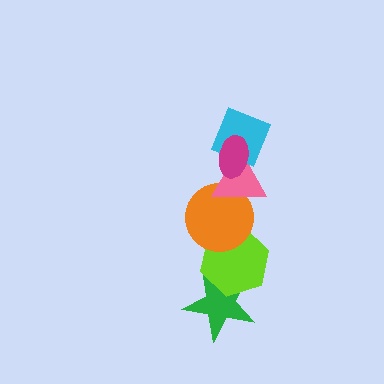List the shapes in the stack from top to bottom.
From top to bottom: the magenta ellipse, the cyan diamond, the pink triangle, the orange circle, the lime hexagon, the green star.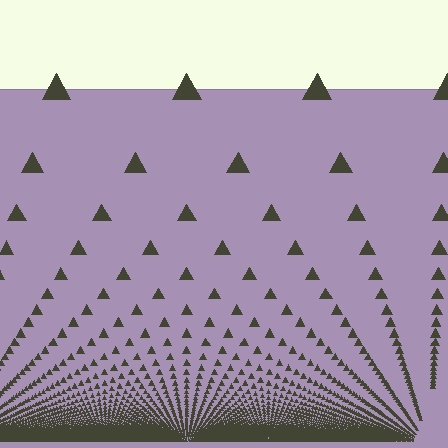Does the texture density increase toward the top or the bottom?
Density increases toward the bottom.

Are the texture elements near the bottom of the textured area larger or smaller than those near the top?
Smaller. The gradient is inverted — elements near the bottom are smaller and denser.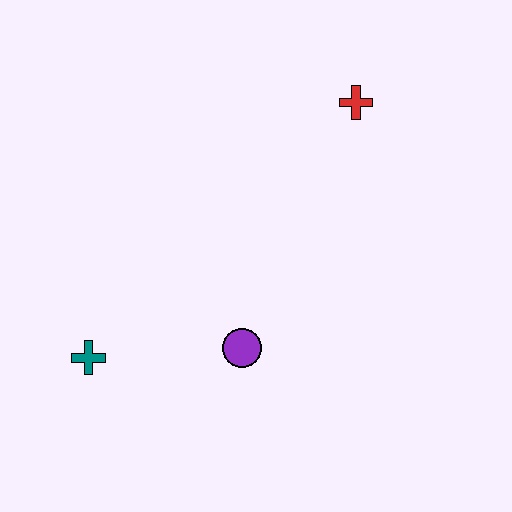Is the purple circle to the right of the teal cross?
Yes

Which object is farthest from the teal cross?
The red cross is farthest from the teal cross.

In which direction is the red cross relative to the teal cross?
The red cross is to the right of the teal cross.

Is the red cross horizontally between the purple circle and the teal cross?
No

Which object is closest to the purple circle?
The teal cross is closest to the purple circle.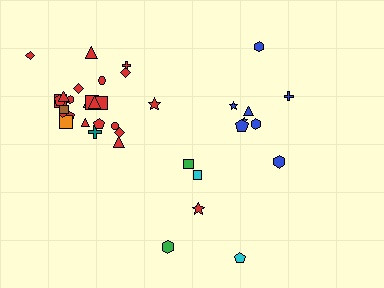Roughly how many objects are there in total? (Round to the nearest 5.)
Roughly 40 objects in total.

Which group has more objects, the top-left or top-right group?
The top-left group.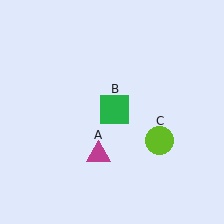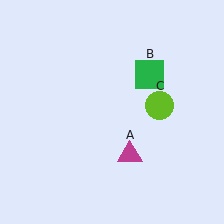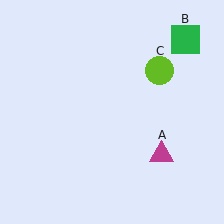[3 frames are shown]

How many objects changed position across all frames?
3 objects changed position: magenta triangle (object A), green square (object B), lime circle (object C).